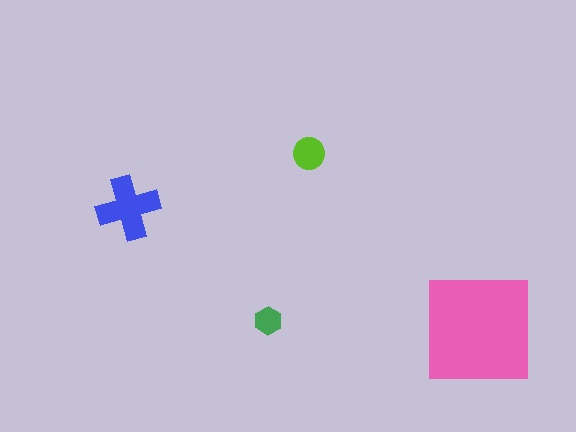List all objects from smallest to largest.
The green hexagon, the lime circle, the blue cross, the pink square.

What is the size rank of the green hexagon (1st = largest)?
4th.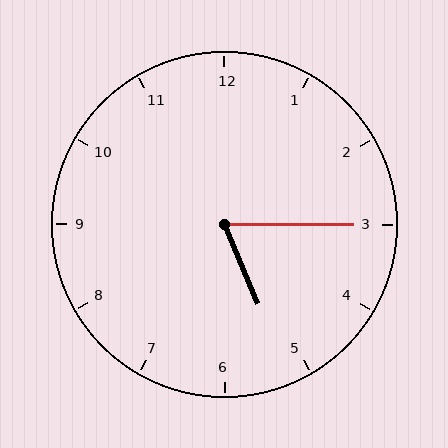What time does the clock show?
5:15.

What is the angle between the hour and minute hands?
Approximately 68 degrees.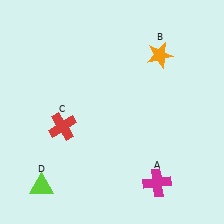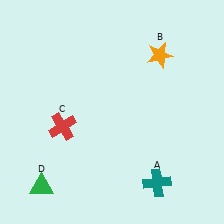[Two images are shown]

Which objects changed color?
A changed from magenta to teal. D changed from lime to green.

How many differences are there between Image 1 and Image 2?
There are 2 differences between the two images.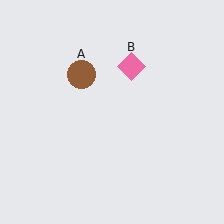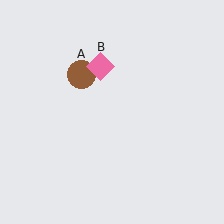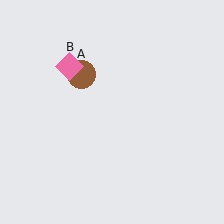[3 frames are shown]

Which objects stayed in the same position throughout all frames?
Brown circle (object A) remained stationary.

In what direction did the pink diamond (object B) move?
The pink diamond (object B) moved left.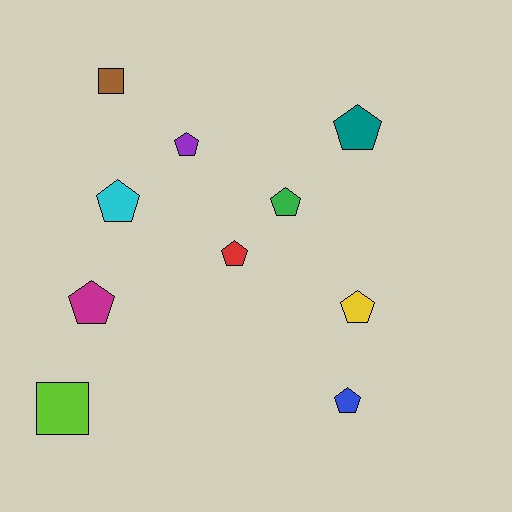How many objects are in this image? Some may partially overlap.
There are 10 objects.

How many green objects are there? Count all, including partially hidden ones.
There is 1 green object.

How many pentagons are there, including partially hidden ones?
There are 8 pentagons.